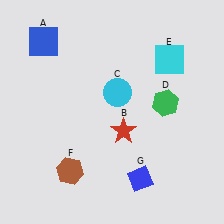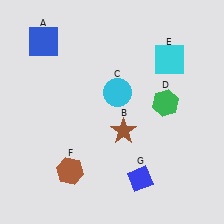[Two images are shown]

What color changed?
The star (B) changed from red in Image 1 to brown in Image 2.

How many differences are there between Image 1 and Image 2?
There is 1 difference between the two images.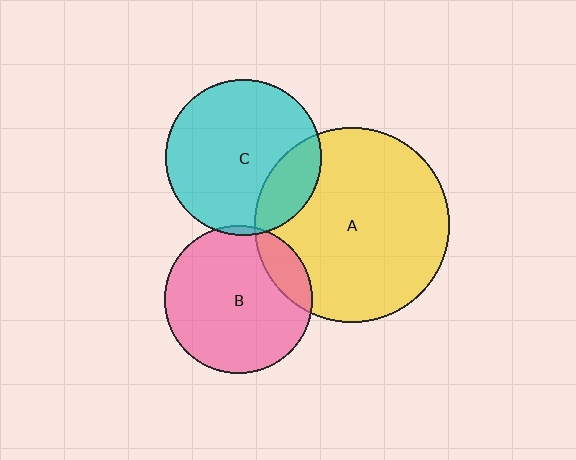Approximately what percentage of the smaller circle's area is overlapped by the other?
Approximately 15%.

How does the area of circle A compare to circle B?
Approximately 1.7 times.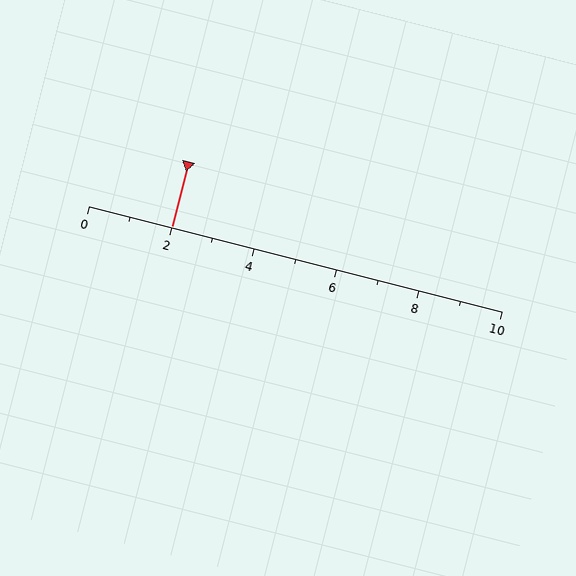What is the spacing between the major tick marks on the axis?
The major ticks are spaced 2 apart.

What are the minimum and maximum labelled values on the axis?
The axis runs from 0 to 10.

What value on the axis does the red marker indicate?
The marker indicates approximately 2.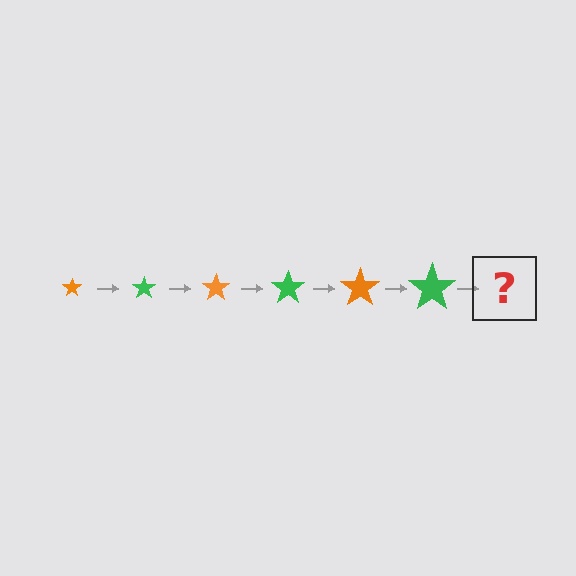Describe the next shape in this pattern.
It should be an orange star, larger than the previous one.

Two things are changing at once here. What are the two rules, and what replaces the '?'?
The two rules are that the star grows larger each step and the color cycles through orange and green. The '?' should be an orange star, larger than the previous one.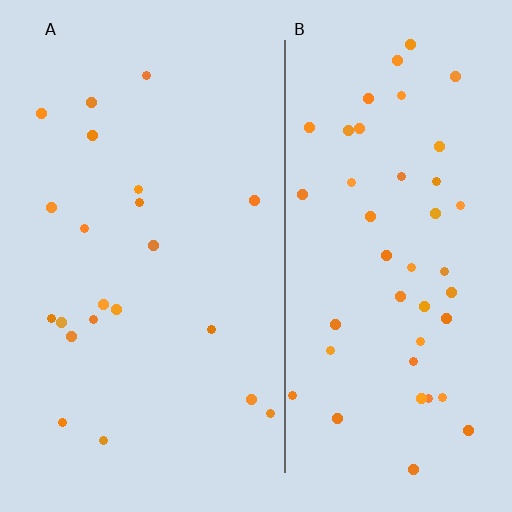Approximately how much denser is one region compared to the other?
Approximately 2.1× — region B over region A.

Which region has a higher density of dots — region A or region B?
B (the right).